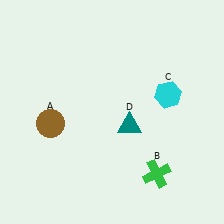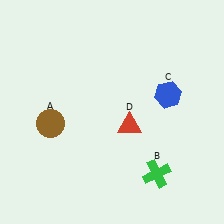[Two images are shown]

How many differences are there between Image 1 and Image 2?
There are 2 differences between the two images.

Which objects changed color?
C changed from cyan to blue. D changed from teal to red.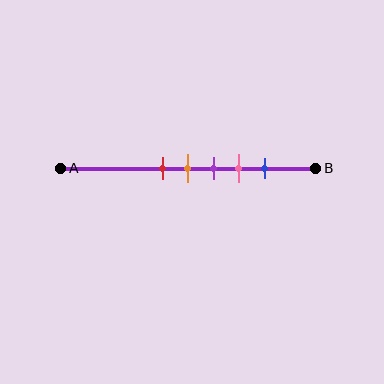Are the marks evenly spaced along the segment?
Yes, the marks are approximately evenly spaced.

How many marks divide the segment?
There are 5 marks dividing the segment.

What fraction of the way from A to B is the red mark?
The red mark is approximately 40% (0.4) of the way from A to B.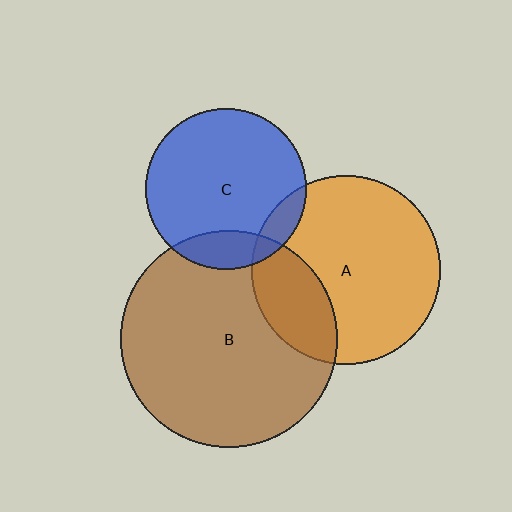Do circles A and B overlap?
Yes.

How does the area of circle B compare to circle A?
Approximately 1.3 times.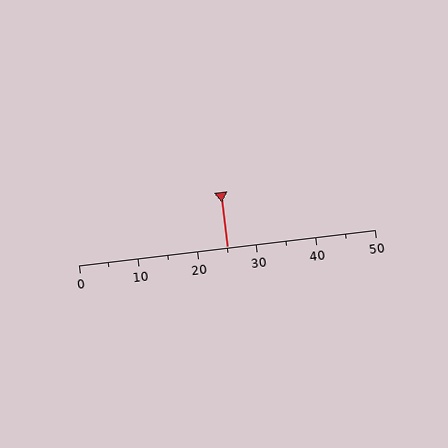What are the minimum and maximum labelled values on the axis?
The axis runs from 0 to 50.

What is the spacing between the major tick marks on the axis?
The major ticks are spaced 10 apart.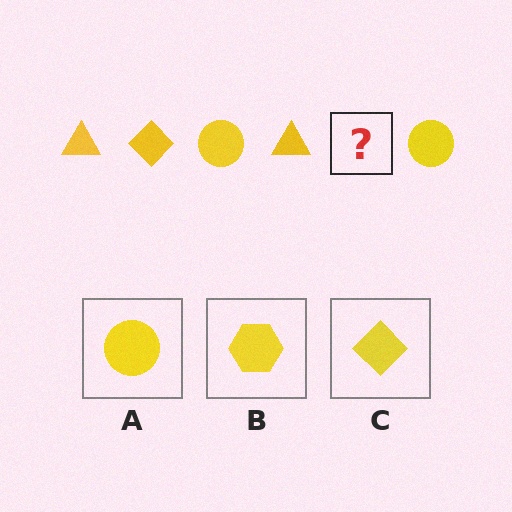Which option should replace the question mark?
Option C.